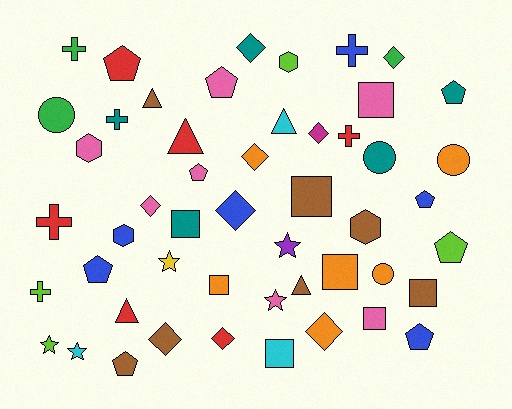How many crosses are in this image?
There are 6 crosses.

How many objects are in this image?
There are 50 objects.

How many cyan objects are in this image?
There are 3 cyan objects.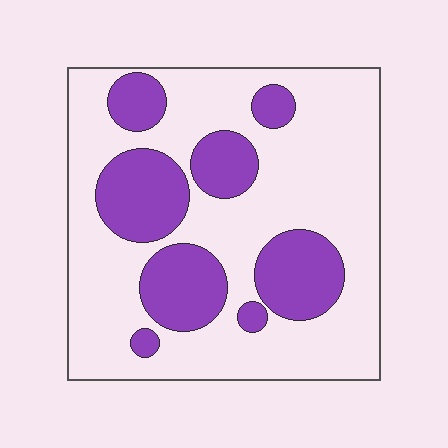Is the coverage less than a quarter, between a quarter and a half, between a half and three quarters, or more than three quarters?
Between a quarter and a half.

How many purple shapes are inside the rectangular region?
8.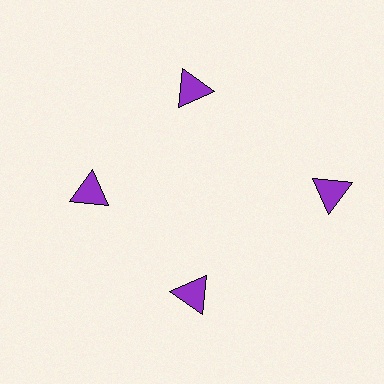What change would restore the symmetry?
The symmetry would be restored by moving it inward, back onto the ring so that all 4 triangles sit at equal angles and equal distance from the center.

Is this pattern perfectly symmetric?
No. The 4 purple triangles are arranged in a ring, but one element near the 3 o'clock position is pushed outward from the center, breaking the 4-fold rotational symmetry.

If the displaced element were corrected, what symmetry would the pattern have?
It would have 4-fold rotational symmetry — the pattern would map onto itself every 90 degrees.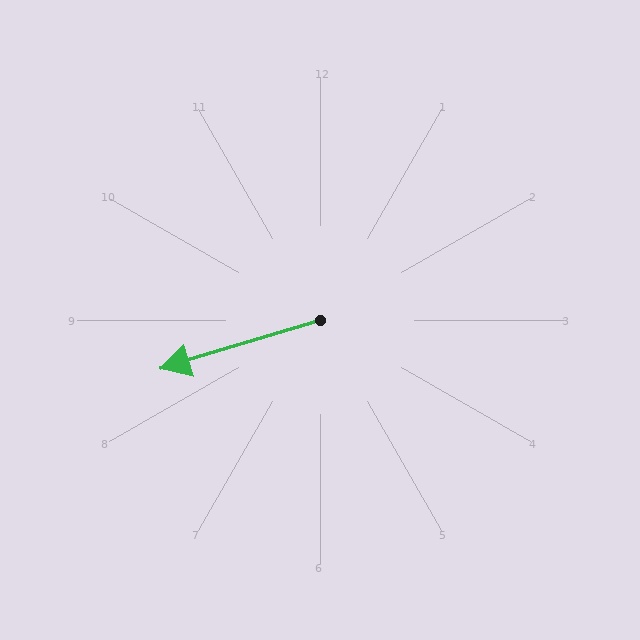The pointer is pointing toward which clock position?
Roughly 8 o'clock.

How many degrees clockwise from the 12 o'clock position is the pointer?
Approximately 253 degrees.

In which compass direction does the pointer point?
West.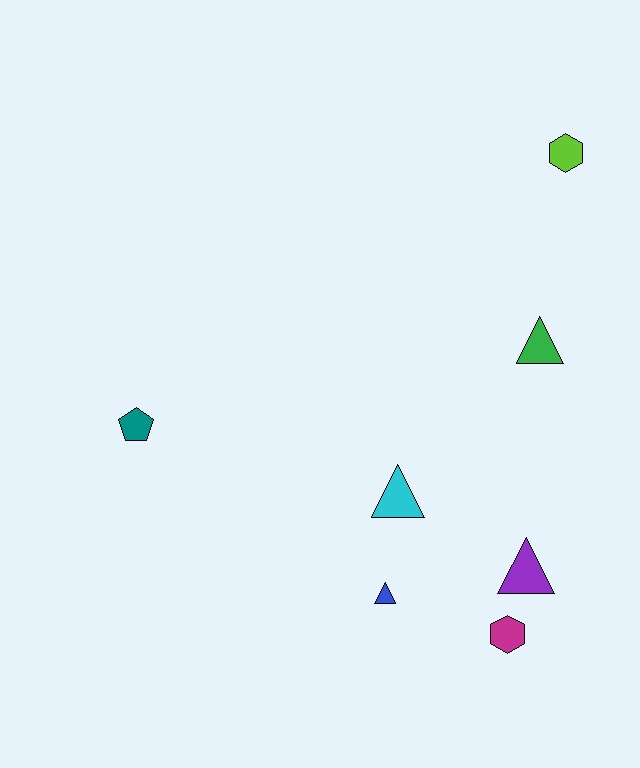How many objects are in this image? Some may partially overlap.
There are 7 objects.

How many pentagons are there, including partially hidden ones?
There is 1 pentagon.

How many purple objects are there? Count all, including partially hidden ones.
There is 1 purple object.